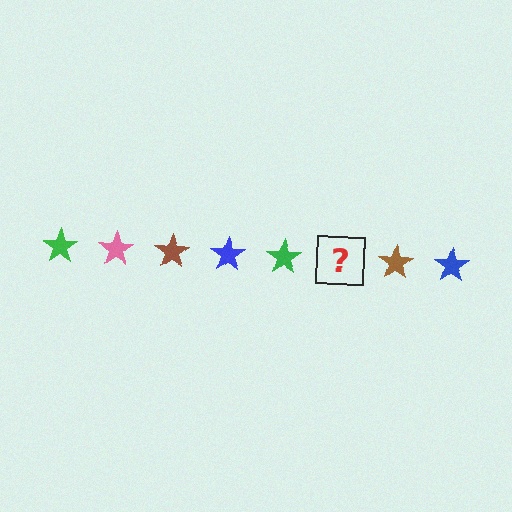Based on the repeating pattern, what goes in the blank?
The blank should be a pink star.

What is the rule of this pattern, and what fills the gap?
The rule is that the pattern cycles through green, pink, brown, blue stars. The gap should be filled with a pink star.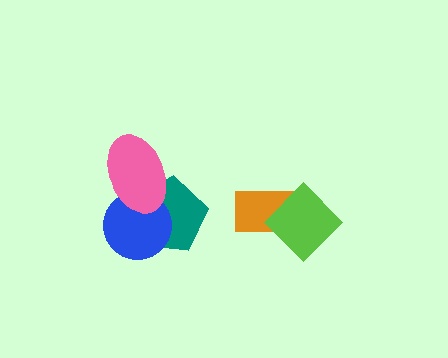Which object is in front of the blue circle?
The pink ellipse is in front of the blue circle.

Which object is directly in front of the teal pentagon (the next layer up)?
The blue circle is directly in front of the teal pentagon.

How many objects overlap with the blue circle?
2 objects overlap with the blue circle.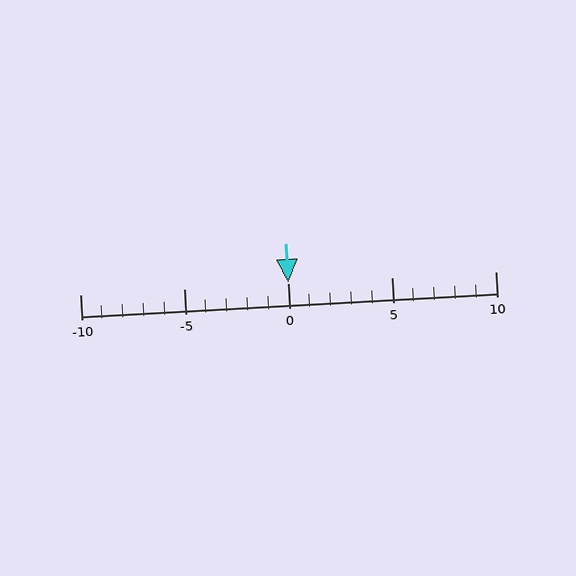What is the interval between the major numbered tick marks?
The major tick marks are spaced 5 units apart.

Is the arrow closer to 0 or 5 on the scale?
The arrow is closer to 0.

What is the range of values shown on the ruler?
The ruler shows values from -10 to 10.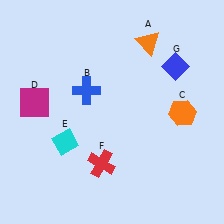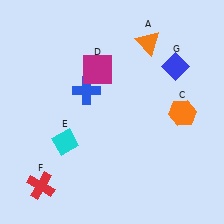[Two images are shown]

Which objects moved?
The objects that moved are: the magenta square (D), the red cross (F).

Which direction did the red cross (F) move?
The red cross (F) moved left.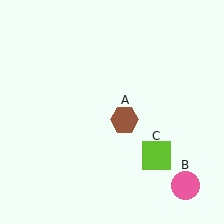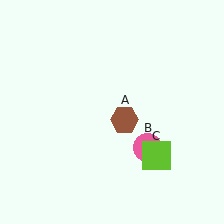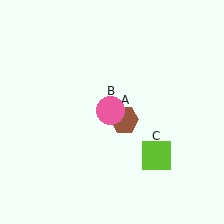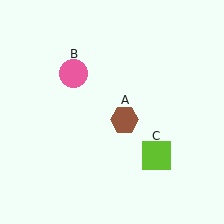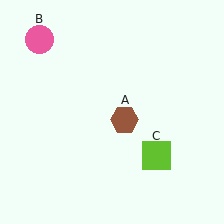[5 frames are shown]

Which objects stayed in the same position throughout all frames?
Brown hexagon (object A) and lime square (object C) remained stationary.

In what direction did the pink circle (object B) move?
The pink circle (object B) moved up and to the left.